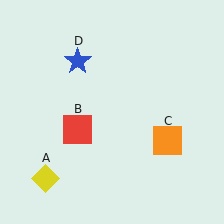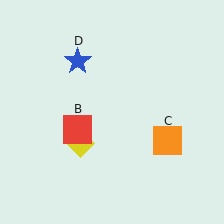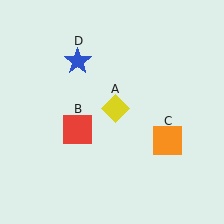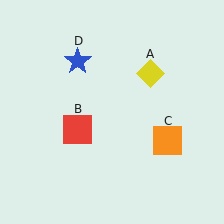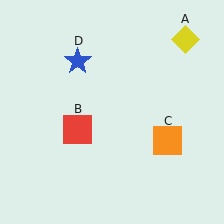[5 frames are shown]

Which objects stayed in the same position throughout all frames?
Red square (object B) and orange square (object C) and blue star (object D) remained stationary.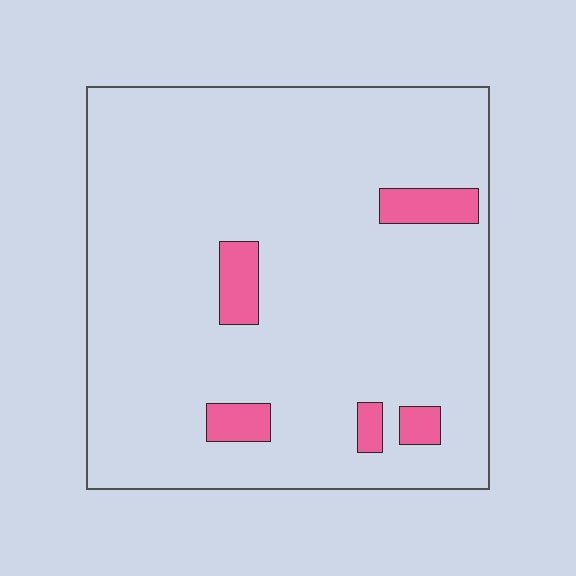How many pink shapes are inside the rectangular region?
5.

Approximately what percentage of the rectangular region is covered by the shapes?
Approximately 10%.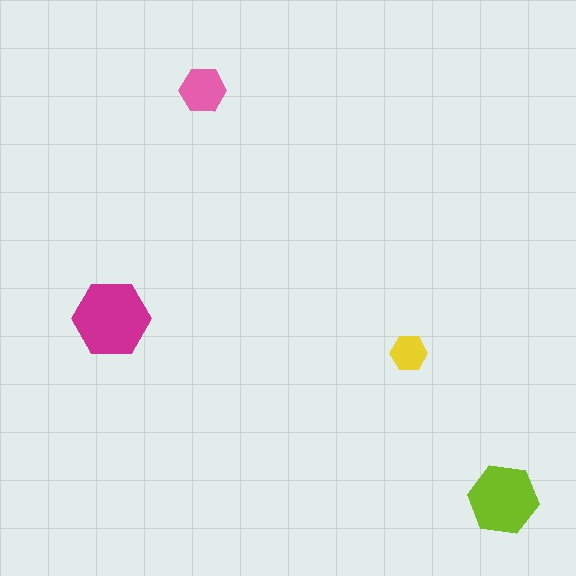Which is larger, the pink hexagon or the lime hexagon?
The lime one.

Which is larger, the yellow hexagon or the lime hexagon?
The lime one.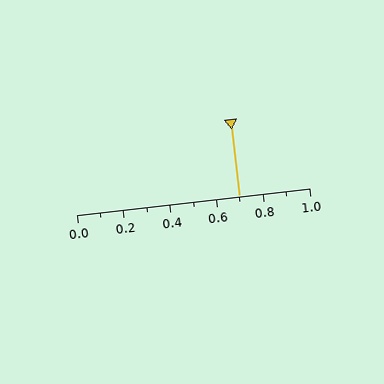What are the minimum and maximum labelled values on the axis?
The axis runs from 0.0 to 1.0.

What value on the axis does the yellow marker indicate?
The marker indicates approximately 0.7.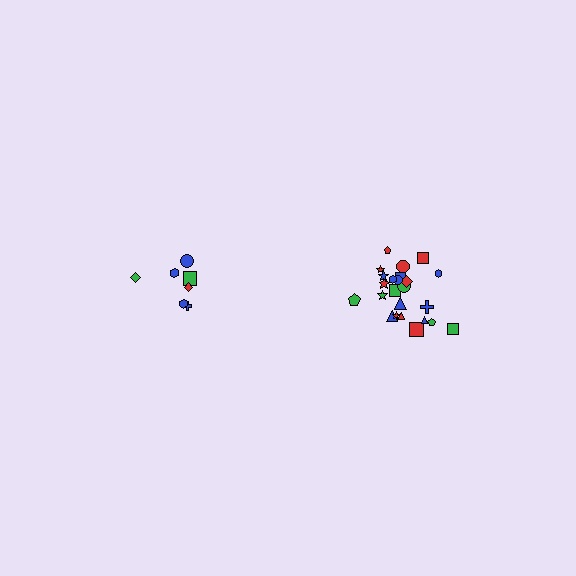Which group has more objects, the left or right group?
The right group.